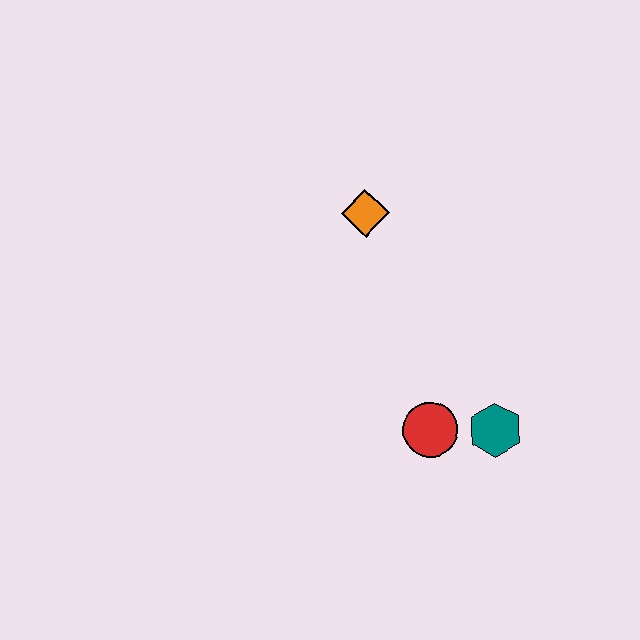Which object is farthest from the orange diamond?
The teal hexagon is farthest from the orange diamond.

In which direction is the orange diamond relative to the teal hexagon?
The orange diamond is above the teal hexagon.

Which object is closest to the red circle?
The teal hexagon is closest to the red circle.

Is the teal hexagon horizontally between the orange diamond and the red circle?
No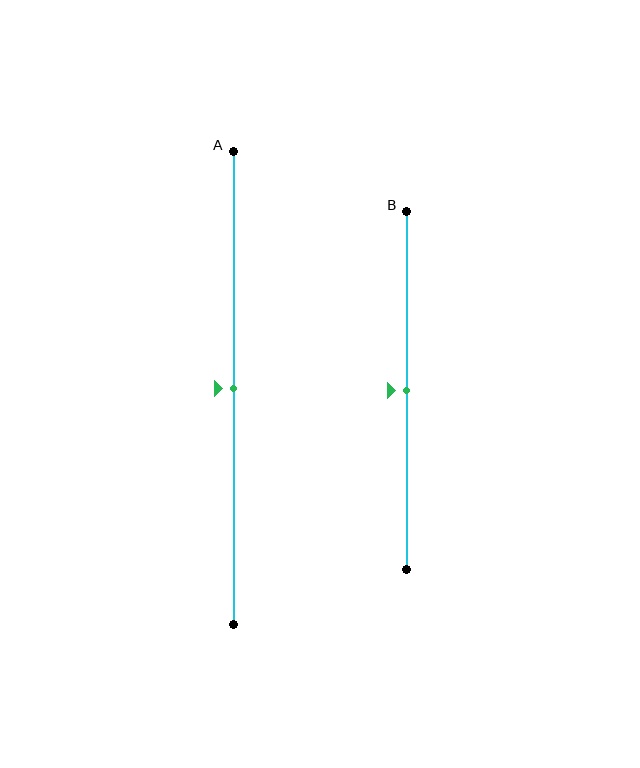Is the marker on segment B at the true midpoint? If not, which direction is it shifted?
Yes, the marker on segment B is at the true midpoint.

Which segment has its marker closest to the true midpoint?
Segment A has its marker closest to the true midpoint.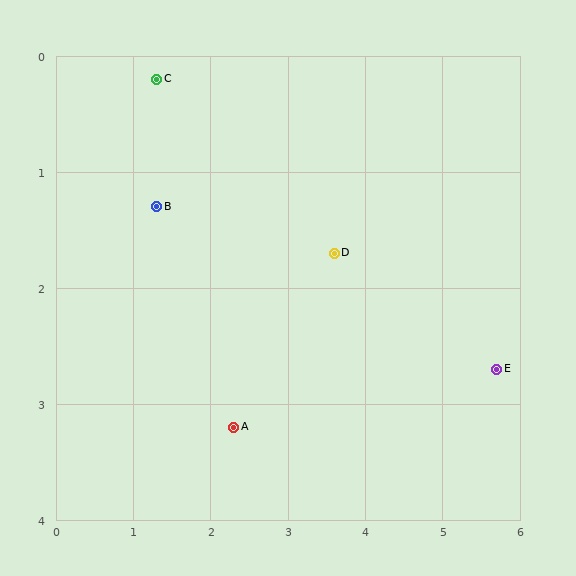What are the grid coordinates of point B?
Point B is at approximately (1.3, 1.3).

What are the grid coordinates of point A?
Point A is at approximately (2.3, 3.2).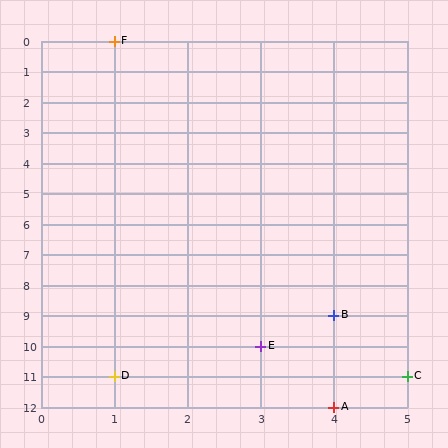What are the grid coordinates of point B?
Point B is at grid coordinates (4, 9).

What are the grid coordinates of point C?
Point C is at grid coordinates (5, 11).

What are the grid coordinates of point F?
Point F is at grid coordinates (1, 0).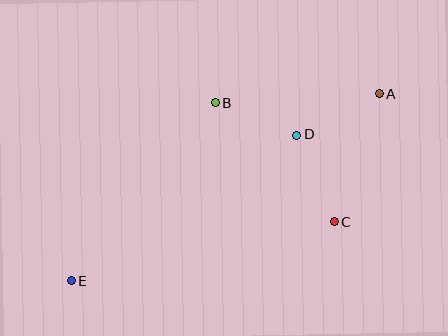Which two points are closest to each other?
Points B and D are closest to each other.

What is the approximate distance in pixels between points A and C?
The distance between A and C is approximately 135 pixels.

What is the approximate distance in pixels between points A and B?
The distance between A and B is approximately 164 pixels.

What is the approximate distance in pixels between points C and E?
The distance between C and E is approximately 269 pixels.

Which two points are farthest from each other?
Points A and E are farthest from each other.